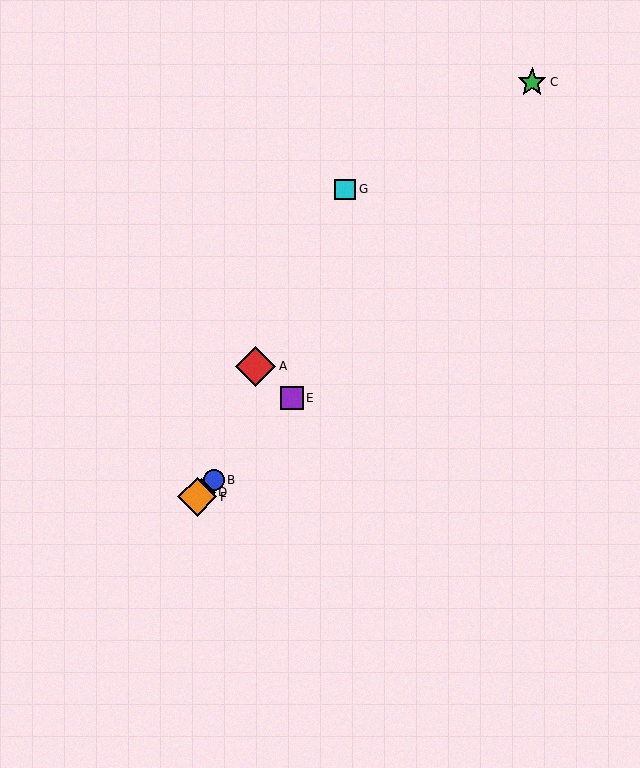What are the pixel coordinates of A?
Object A is at (255, 366).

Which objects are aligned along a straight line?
Objects B, D, E, F are aligned along a straight line.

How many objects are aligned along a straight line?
4 objects (B, D, E, F) are aligned along a straight line.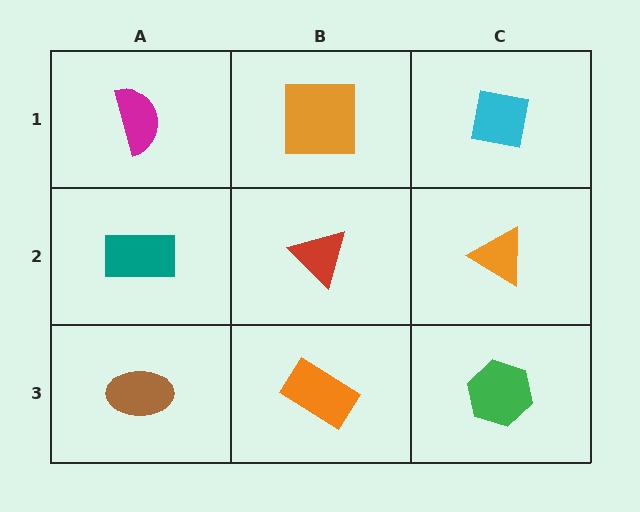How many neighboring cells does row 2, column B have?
4.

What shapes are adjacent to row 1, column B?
A red triangle (row 2, column B), a magenta semicircle (row 1, column A), a cyan square (row 1, column C).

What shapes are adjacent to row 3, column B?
A red triangle (row 2, column B), a brown ellipse (row 3, column A), a green hexagon (row 3, column C).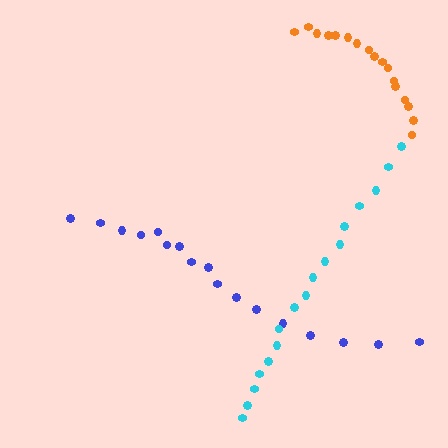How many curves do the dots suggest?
There are 3 distinct paths.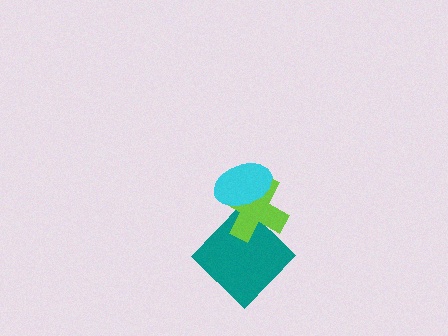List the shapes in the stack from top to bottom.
From top to bottom: the cyan ellipse, the lime cross, the teal diamond.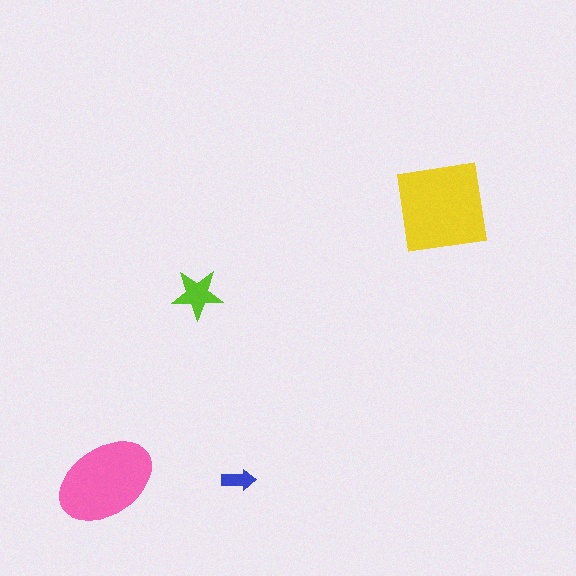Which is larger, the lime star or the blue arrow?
The lime star.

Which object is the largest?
The yellow square.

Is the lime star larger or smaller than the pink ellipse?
Smaller.